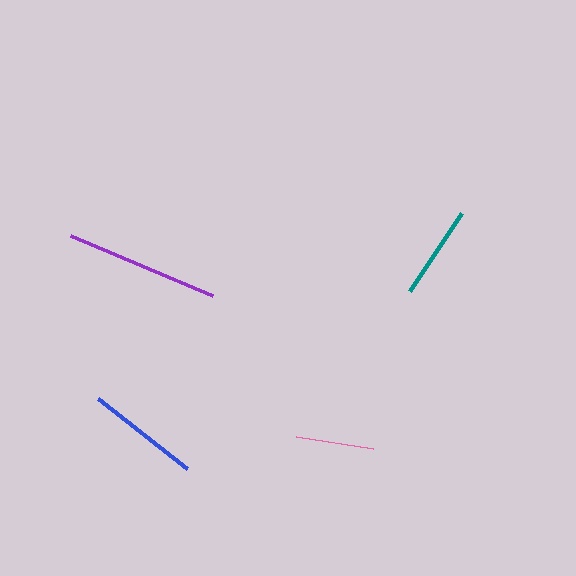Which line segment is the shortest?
The pink line is the shortest at approximately 78 pixels.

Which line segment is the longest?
The purple line is the longest at approximately 154 pixels.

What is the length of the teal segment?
The teal segment is approximately 94 pixels long.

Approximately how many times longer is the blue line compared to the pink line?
The blue line is approximately 1.5 times the length of the pink line.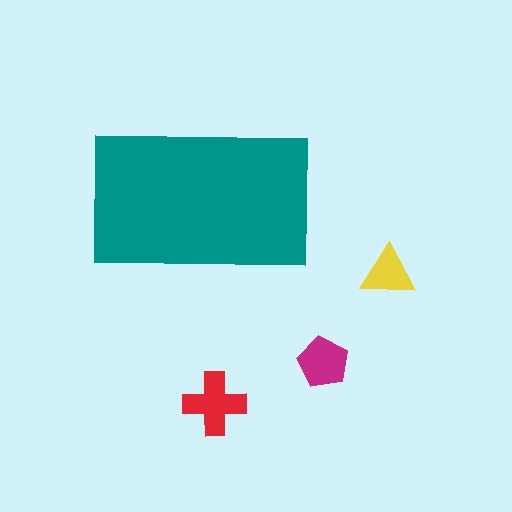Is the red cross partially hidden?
No, the red cross is fully visible.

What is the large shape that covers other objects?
A teal rectangle.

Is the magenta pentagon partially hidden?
No, the magenta pentagon is fully visible.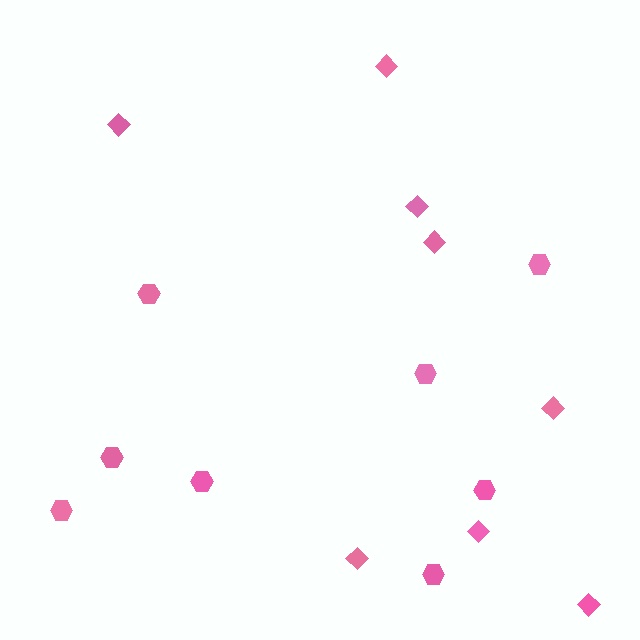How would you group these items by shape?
There are 2 groups: one group of hexagons (8) and one group of diamonds (8).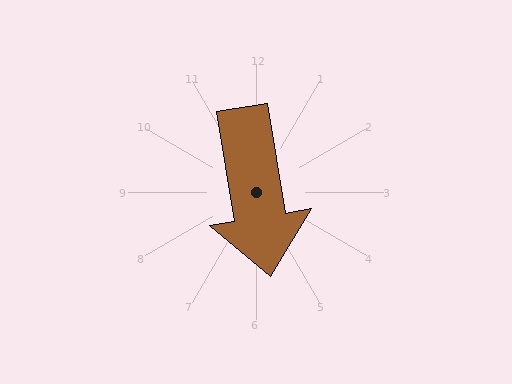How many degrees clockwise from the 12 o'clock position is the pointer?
Approximately 170 degrees.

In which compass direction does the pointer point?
South.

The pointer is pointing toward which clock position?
Roughly 6 o'clock.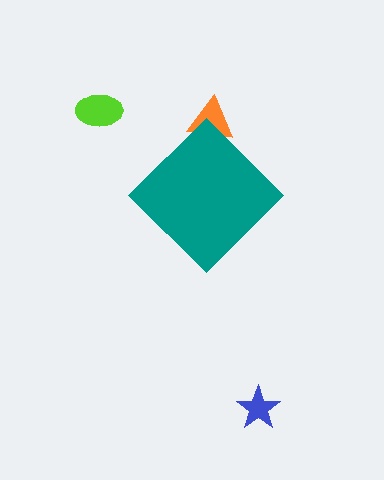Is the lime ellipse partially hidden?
No, the lime ellipse is fully visible.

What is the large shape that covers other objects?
A teal diamond.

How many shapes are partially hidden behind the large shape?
1 shape is partially hidden.